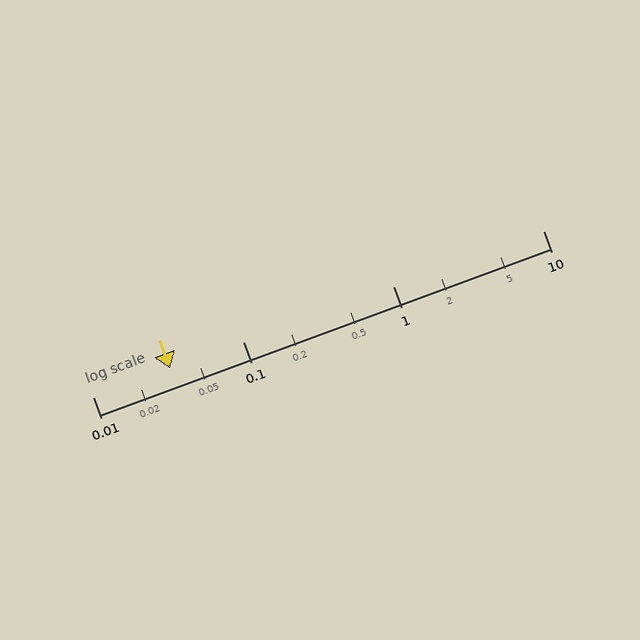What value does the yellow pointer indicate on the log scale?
The pointer indicates approximately 0.033.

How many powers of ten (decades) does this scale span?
The scale spans 3 decades, from 0.01 to 10.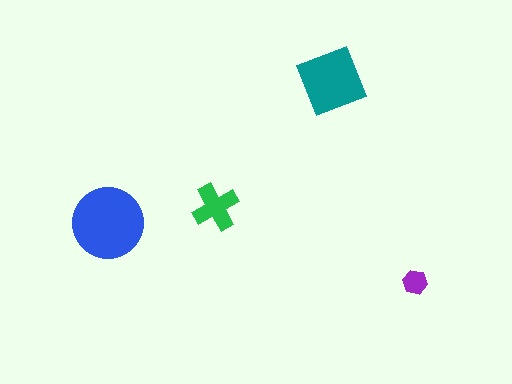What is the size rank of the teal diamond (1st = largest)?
2nd.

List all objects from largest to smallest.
The blue circle, the teal diamond, the green cross, the purple hexagon.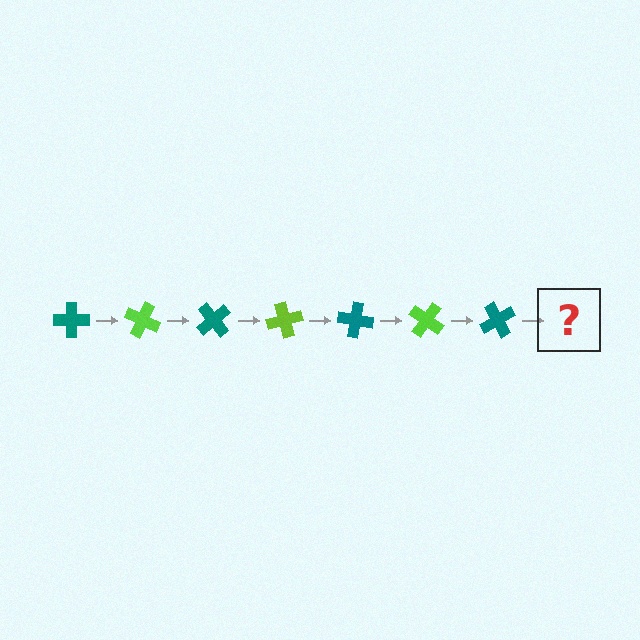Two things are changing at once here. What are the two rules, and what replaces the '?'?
The two rules are that it rotates 25 degrees each step and the color cycles through teal and lime. The '?' should be a lime cross, rotated 175 degrees from the start.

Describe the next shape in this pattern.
It should be a lime cross, rotated 175 degrees from the start.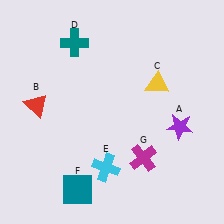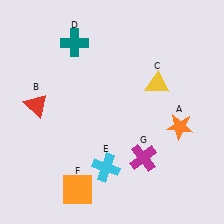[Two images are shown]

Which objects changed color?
A changed from purple to orange. F changed from teal to orange.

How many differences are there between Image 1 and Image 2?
There are 2 differences between the two images.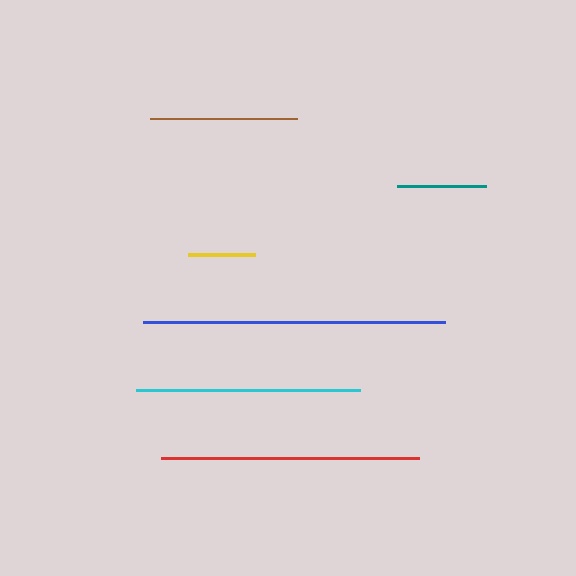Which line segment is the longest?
The blue line is the longest at approximately 302 pixels.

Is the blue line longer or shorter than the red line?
The blue line is longer than the red line.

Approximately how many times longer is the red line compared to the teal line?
The red line is approximately 2.9 times the length of the teal line.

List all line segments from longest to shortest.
From longest to shortest: blue, red, cyan, brown, teal, yellow.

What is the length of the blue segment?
The blue segment is approximately 302 pixels long.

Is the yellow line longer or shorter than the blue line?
The blue line is longer than the yellow line.